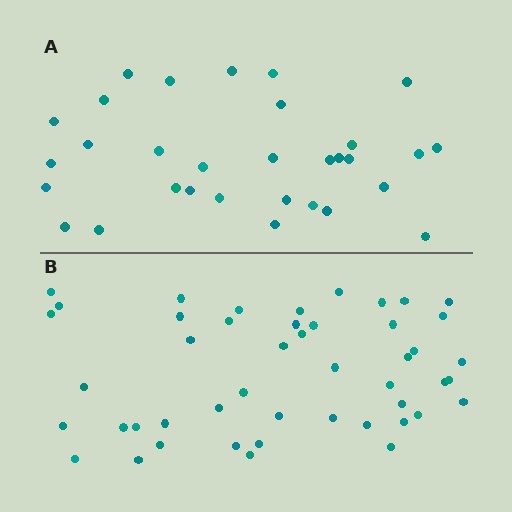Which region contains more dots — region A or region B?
Region B (the bottom region) has more dots.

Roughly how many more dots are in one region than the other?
Region B has approximately 15 more dots than region A.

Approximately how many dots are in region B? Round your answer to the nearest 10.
About 50 dots. (The exact count is 47, which rounds to 50.)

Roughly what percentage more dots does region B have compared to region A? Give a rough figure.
About 50% more.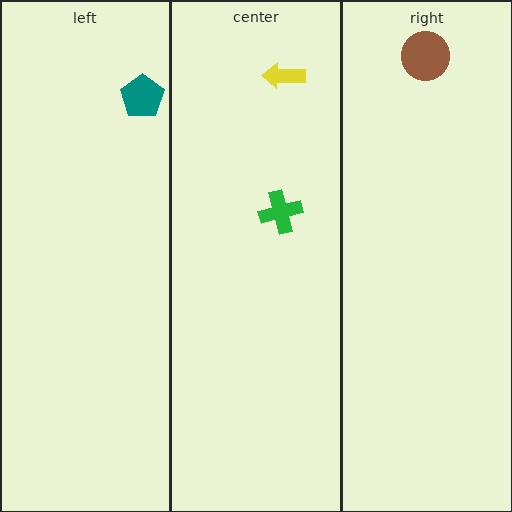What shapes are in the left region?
The teal pentagon.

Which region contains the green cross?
The center region.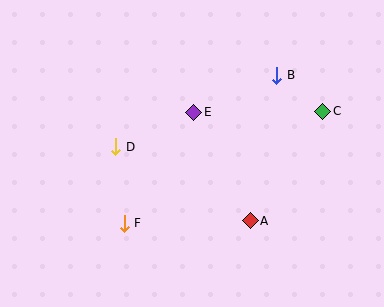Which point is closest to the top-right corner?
Point C is closest to the top-right corner.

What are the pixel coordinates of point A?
Point A is at (250, 221).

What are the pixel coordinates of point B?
Point B is at (277, 75).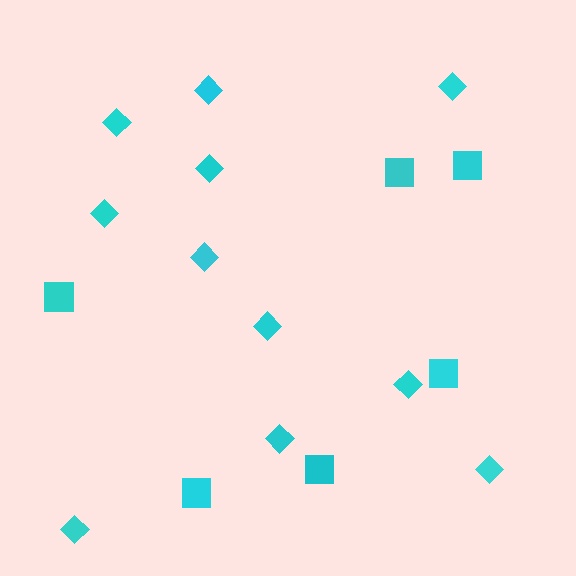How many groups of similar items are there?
There are 2 groups: one group of diamonds (11) and one group of squares (6).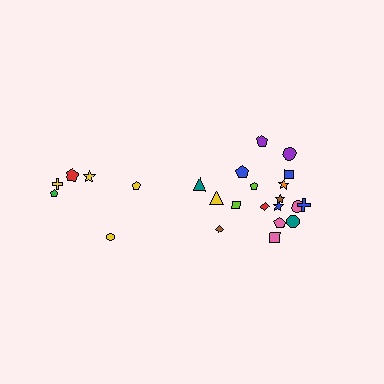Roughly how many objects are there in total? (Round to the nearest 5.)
Roughly 25 objects in total.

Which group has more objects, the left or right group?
The right group.